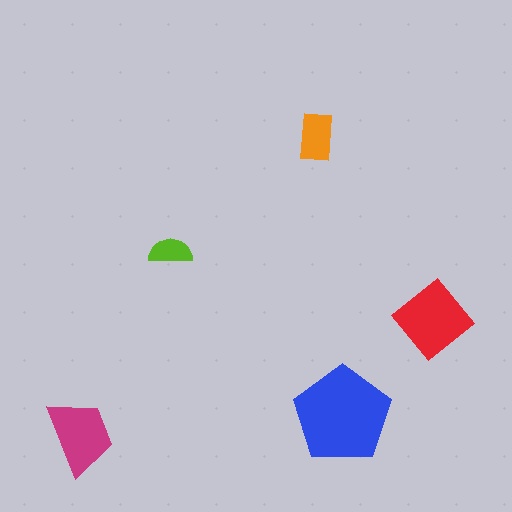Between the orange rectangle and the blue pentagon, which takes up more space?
The blue pentagon.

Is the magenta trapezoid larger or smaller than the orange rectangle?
Larger.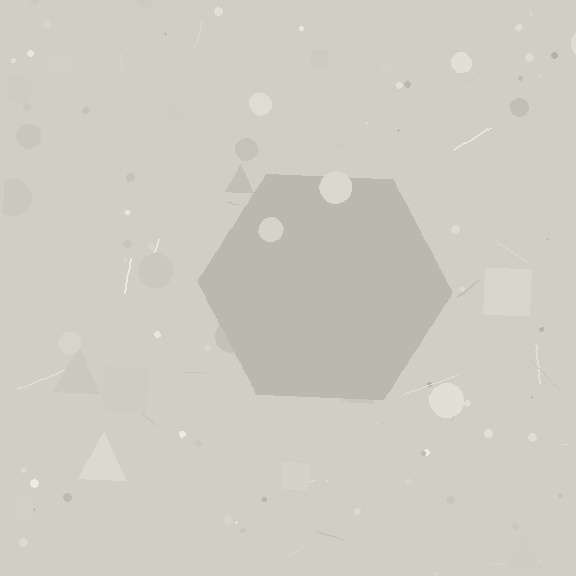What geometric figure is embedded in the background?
A hexagon is embedded in the background.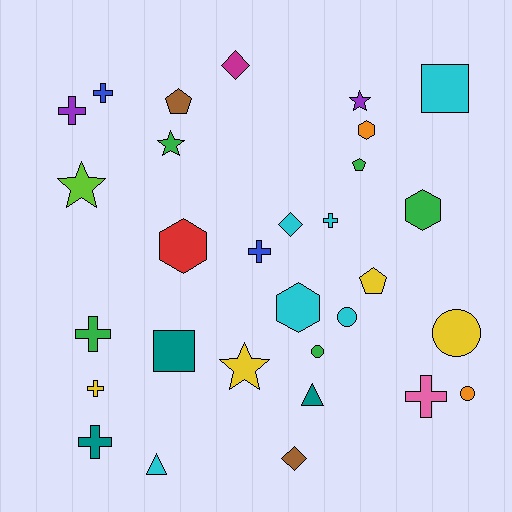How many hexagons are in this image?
There are 4 hexagons.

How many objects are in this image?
There are 30 objects.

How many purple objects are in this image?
There are 2 purple objects.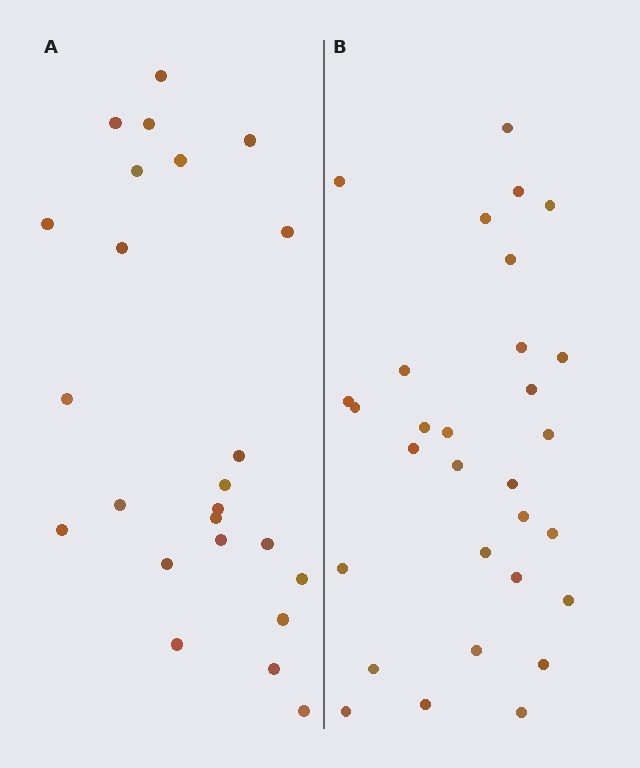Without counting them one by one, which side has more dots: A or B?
Region B (the right region) has more dots.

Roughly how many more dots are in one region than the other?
Region B has about 6 more dots than region A.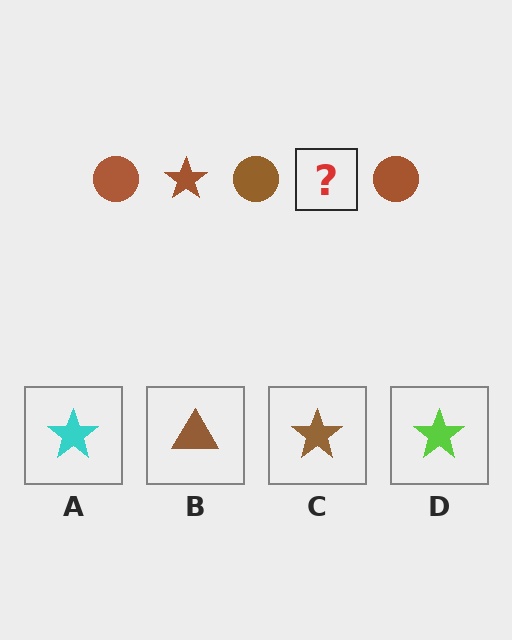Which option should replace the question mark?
Option C.